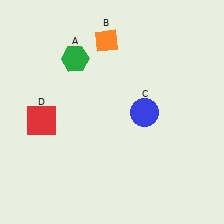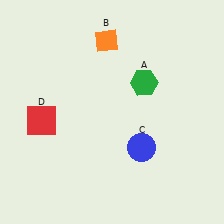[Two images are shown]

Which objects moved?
The objects that moved are: the green hexagon (A), the blue circle (C).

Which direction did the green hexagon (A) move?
The green hexagon (A) moved right.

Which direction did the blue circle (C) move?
The blue circle (C) moved down.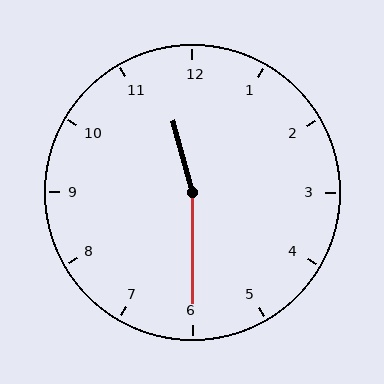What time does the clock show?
11:30.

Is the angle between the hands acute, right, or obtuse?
It is obtuse.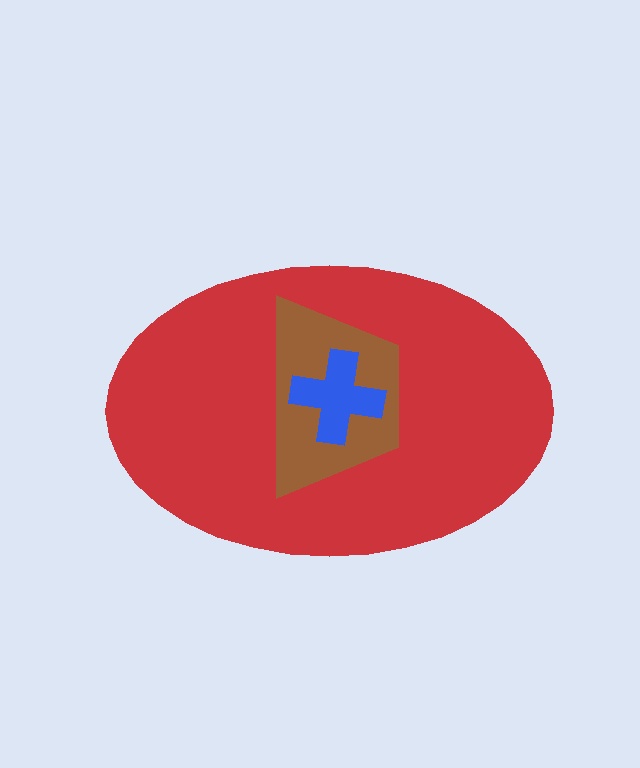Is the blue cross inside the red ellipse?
Yes.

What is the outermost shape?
The red ellipse.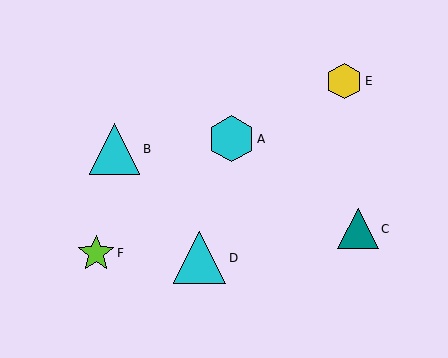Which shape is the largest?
The cyan triangle (labeled D) is the largest.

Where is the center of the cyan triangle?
The center of the cyan triangle is at (200, 258).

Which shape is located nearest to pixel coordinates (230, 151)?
The cyan hexagon (labeled A) at (231, 139) is nearest to that location.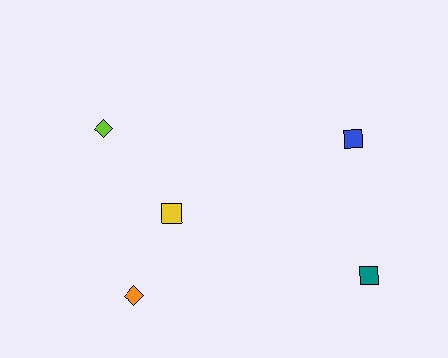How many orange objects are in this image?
There is 1 orange object.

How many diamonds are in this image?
There are 2 diamonds.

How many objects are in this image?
There are 5 objects.